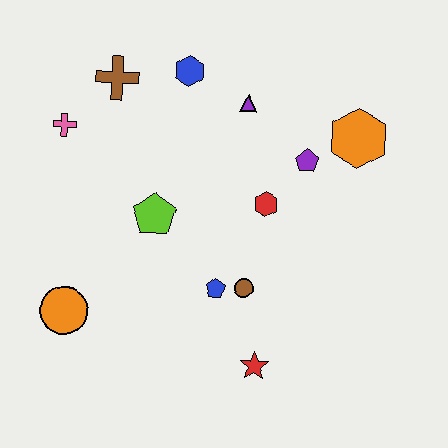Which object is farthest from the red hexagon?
The orange circle is farthest from the red hexagon.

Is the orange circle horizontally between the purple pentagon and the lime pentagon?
No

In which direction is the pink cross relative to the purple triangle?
The pink cross is to the left of the purple triangle.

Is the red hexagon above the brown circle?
Yes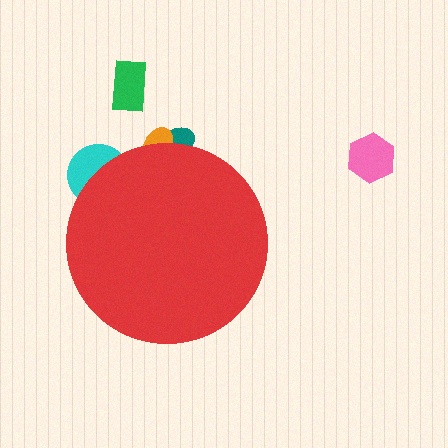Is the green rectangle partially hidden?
No, the green rectangle is fully visible.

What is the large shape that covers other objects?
A red circle.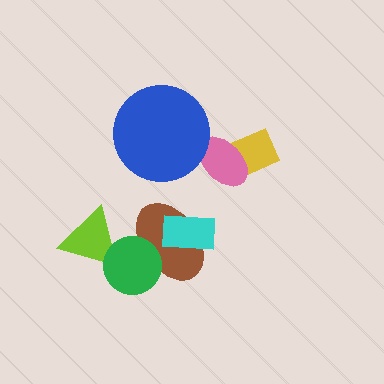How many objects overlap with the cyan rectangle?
1 object overlaps with the cyan rectangle.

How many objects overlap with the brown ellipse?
2 objects overlap with the brown ellipse.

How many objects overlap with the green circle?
2 objects overlap with the green circle.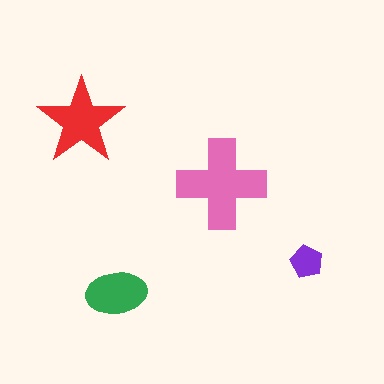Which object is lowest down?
The green ellipse is bottommost.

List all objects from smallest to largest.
The purple pentagon, the green ellipse, the red star, the pink cross.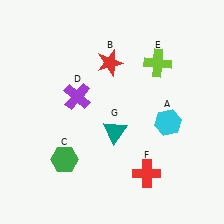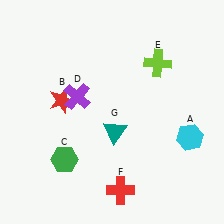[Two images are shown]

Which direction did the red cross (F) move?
The red cross (F) moved left.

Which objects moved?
The objects that moved are: the cyan hexagon (A), the red star (B), the red cross (F).